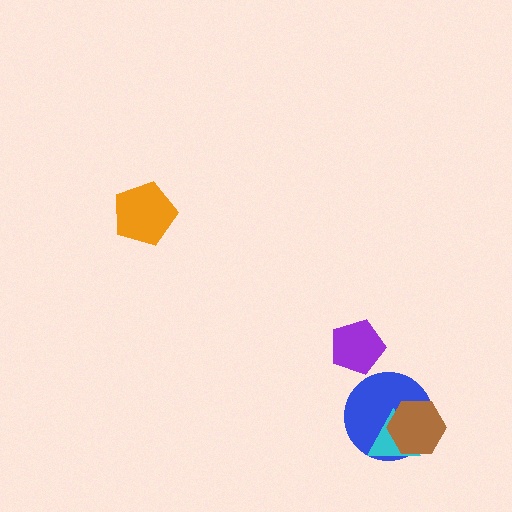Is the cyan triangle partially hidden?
Yes, it is partially covered by another shape.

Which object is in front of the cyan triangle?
The brown hexagon is in front of the cyan triangle.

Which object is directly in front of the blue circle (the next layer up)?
The cyan triangle is directly in front of the blue circle.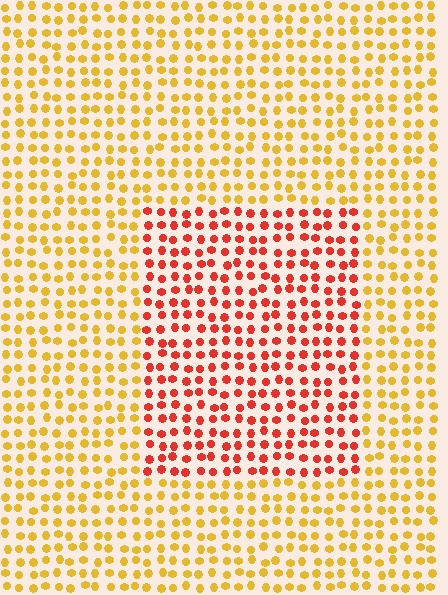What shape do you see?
I see a rectangle.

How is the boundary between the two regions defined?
The boundary is defined purely by a slight shift in hue (about 45 degrees). Spacing, size, and orientation are identical on both sides.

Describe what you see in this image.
The image is filled with small yellow elements in a uniform arrangement. A rectangle-shaped region is visible where the elements are tinted to a slightly different hue, forming a subtle color boundary.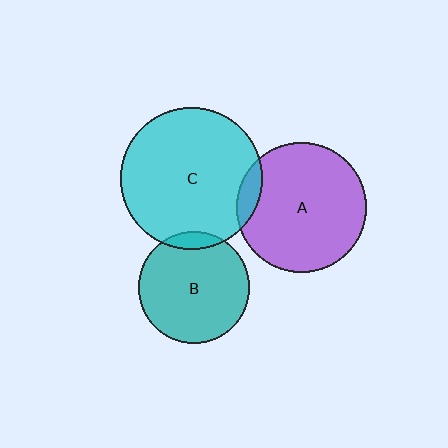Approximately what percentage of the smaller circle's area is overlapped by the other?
Approximately 5%.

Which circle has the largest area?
Circle C (cyan).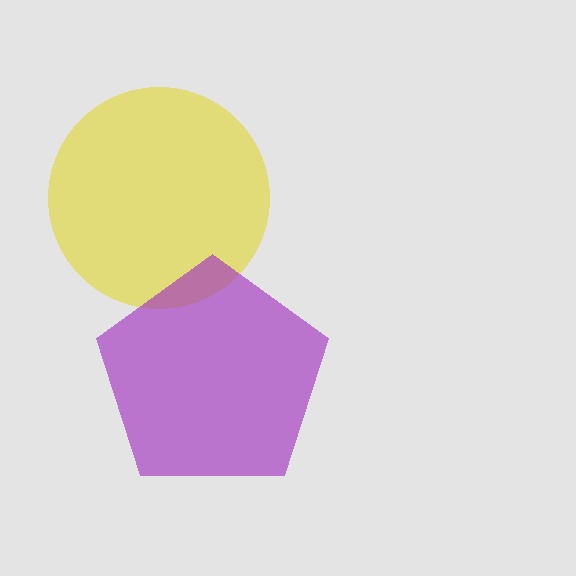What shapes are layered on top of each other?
The layered shapes are: a yellow circle, a purple pentagon.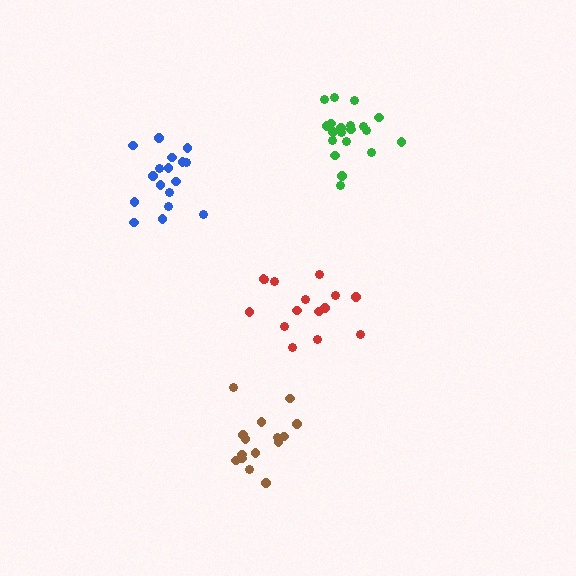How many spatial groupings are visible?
There are 4 spatial groupings.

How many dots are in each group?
Group 1: 15 dots, Group 2: 17 dots, Group 3: 15 dots, Group 4: 20 dots (67 total).